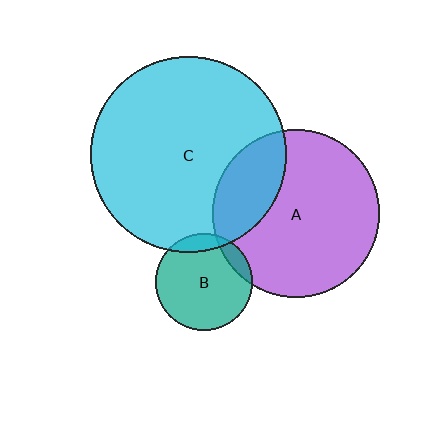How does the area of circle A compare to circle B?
Approximately 3.0 times.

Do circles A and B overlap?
Yes.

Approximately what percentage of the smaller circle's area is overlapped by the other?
Approximately 10%.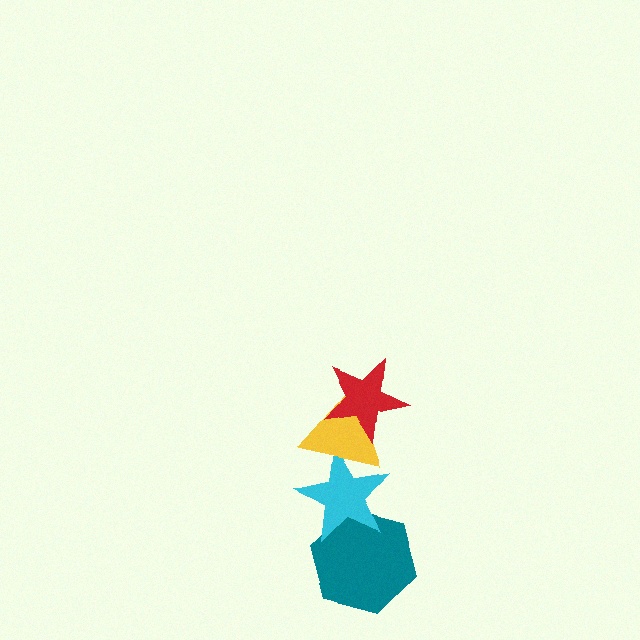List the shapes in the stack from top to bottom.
From top to bottom: the red star, the yellow triangle, the cyan star, the teal hexagon.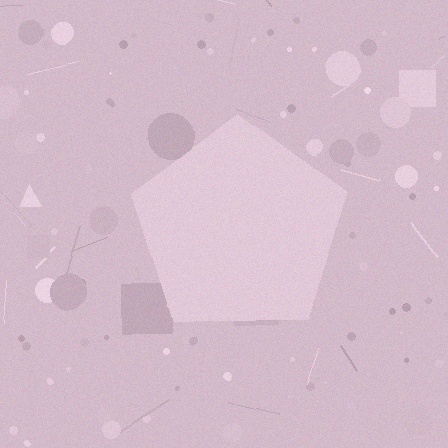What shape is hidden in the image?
A pentagon is hidden in the image.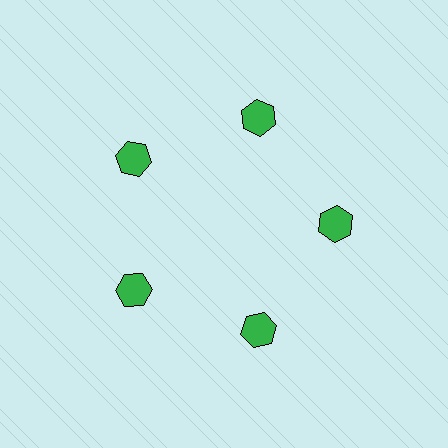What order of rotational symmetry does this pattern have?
This pattern has 5-fold rotational symmetry.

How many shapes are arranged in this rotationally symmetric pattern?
There are 5 shapes, arranged in 5 groups of 1.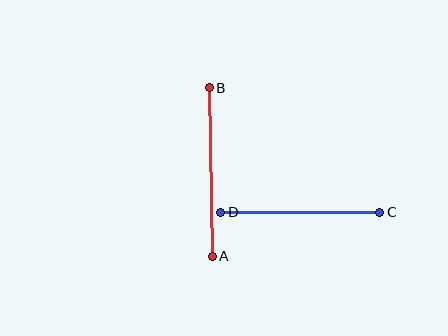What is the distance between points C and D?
The distance is approximately 159 pixels.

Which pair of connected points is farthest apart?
Points A and B are farthest apart.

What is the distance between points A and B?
The distance is approximately 169 pixels.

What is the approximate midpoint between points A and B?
The midpoint is at approximately (211, 172) pixels.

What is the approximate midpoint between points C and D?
The midpoint is at approximately (300, 212) pixels.